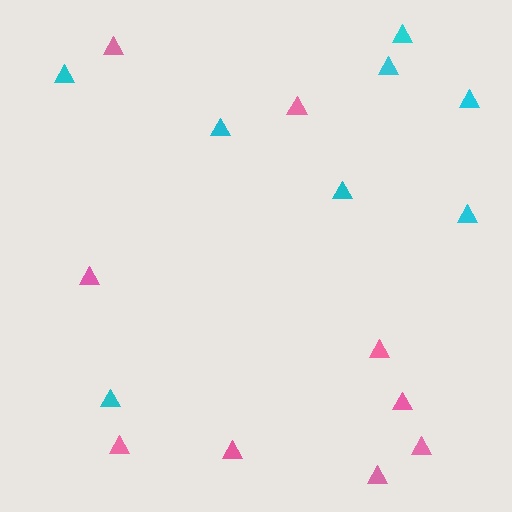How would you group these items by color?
There are 2 groups: one group of cyan triangles (8) and one group of pink triangles (9).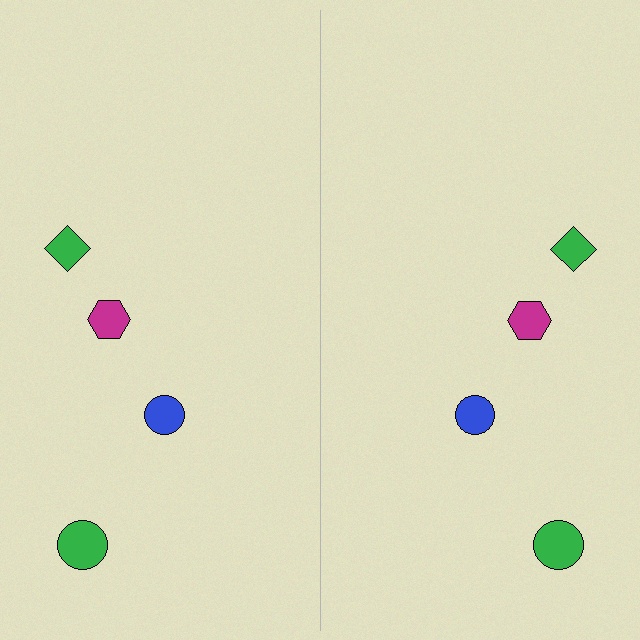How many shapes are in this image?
There are 8 shapes in this image.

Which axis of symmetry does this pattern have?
The pattern has a vertical axis of symmetry running through the center of the image.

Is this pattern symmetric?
Yes, this pattern has bilateral (reflection) symmetry.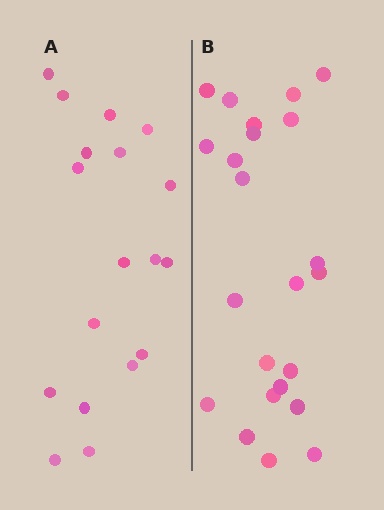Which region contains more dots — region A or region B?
Region B (the right region) has more dots.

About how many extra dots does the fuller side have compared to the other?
Region B has about 5 more dots than region A.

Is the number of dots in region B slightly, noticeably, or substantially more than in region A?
Region B has noticeably more, but not dramatically so. The ratio is roughly 1.3 to 1.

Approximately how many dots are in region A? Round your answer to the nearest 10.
About 20 dots. (The exact count is 18, which rounds to 20.)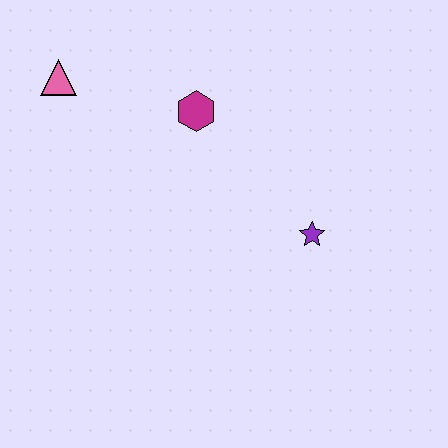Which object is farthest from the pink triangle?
The purple star is farthest from the pink triangle.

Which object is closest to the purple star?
The magenta hexagon is closest to the purple star.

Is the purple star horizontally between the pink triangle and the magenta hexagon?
No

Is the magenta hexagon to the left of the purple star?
Yes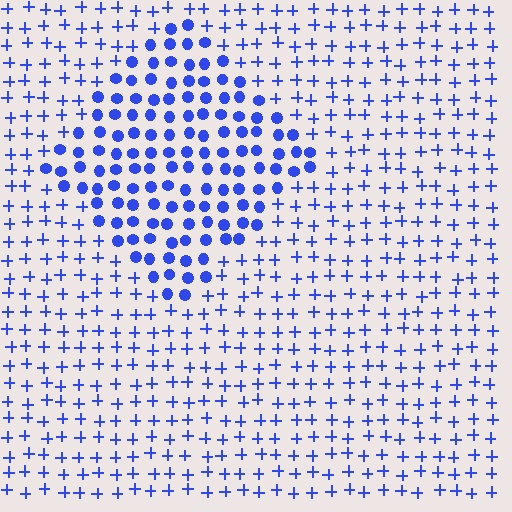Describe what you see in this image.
The image is filled with small blue elements arranged in a uniform grid. A diamond-shaped region contains circles, while the surrounding area contains plus signs. The boundary is defined purely by the change in element shape.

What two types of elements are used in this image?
The image uses circles inside the diamond region and plus signs outside it.